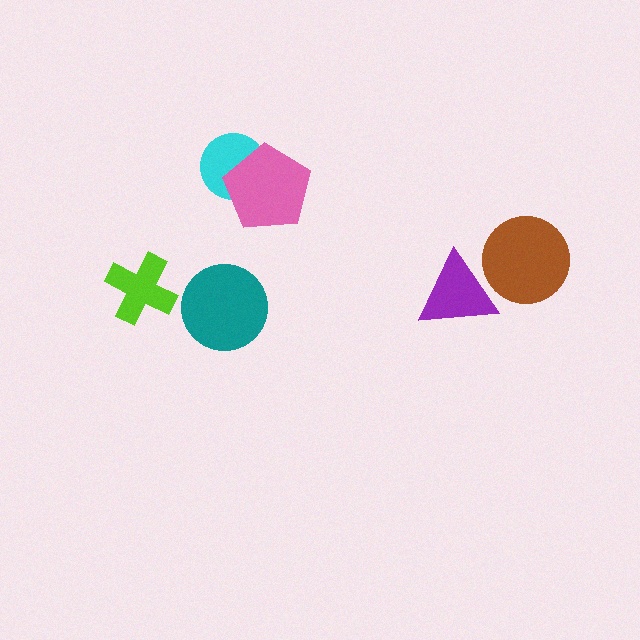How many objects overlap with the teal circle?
0 objects overlap with the teal circle.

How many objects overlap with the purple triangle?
1 object overlaps with the purple triangle.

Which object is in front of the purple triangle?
The brown circle is in front of the purple triangle.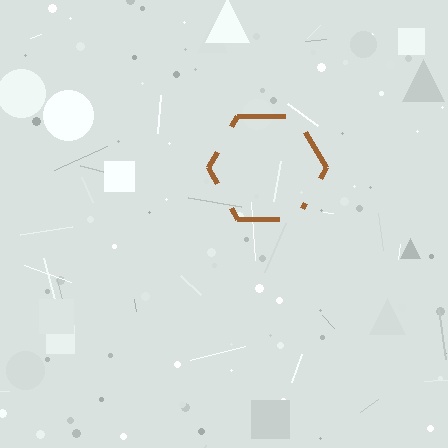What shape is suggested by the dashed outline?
The dashed outline suggests a hexagon.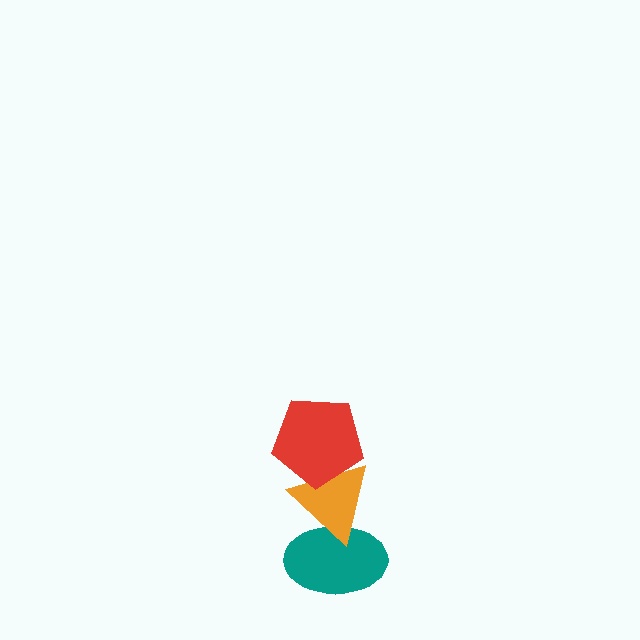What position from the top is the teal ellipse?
The teal ellipse is 3rd from the top.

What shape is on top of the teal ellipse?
The orange triangle is on top of the teal ellipse.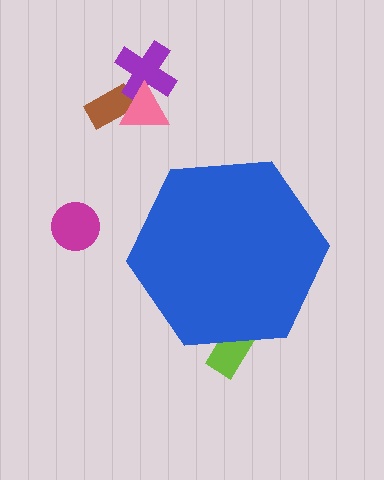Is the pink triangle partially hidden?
No, the pink triangle is fully visible.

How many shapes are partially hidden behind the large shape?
1 shape is partially hidden.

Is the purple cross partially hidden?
No, the purple cross is fully visible.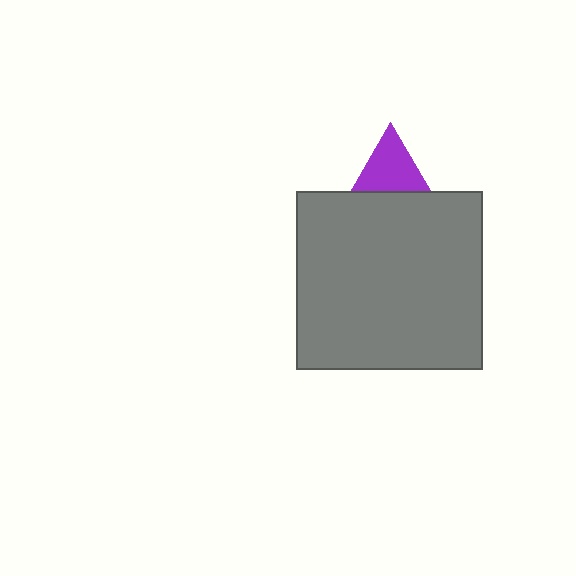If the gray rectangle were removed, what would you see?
You would see the complete purple triangle.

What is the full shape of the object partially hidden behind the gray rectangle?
The partially hidden object is a purple triangle.